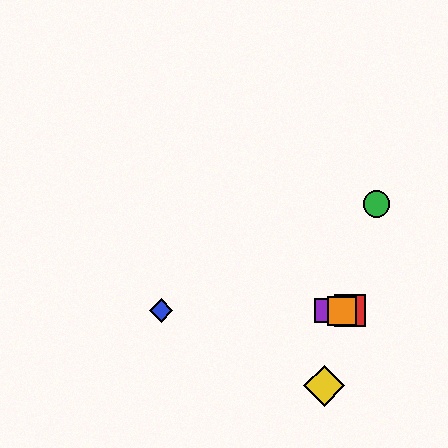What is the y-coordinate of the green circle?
The green circle is at y≈204.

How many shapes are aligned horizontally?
4 shapes (the red square, the blue diamond, the purple square, the orange square) are aligned horizontally.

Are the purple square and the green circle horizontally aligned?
No, the purple square is at y≈311 and the green circle is at y≈204.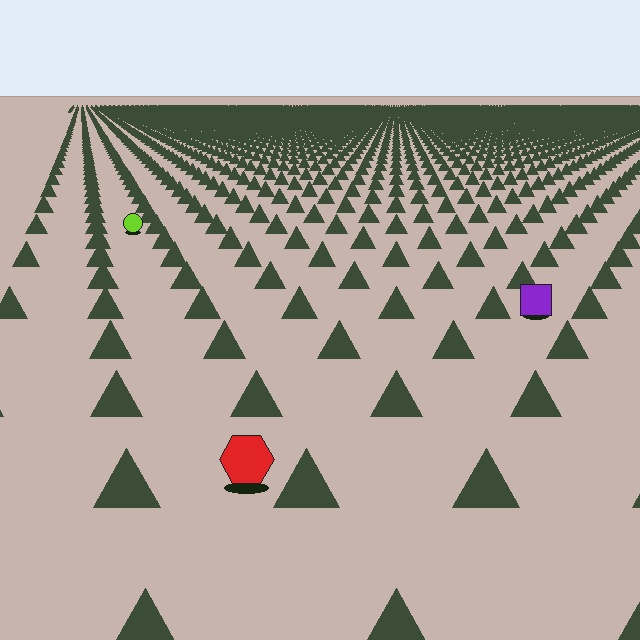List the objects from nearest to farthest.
From nearest to farthest: the red hexagon, the purple square, the lime circle.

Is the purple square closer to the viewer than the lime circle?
Yes. The purple square is closer — you can tell from the texture gradient: the ground texture is coarser near it.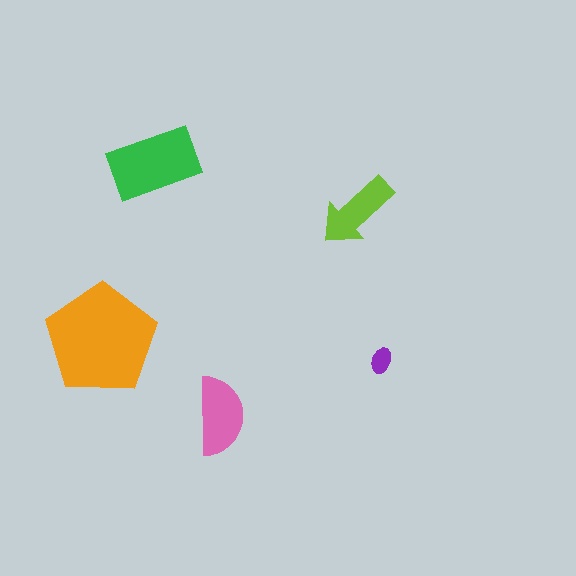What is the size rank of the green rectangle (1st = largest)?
2nd.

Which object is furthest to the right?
The purple ellipse is rightmost.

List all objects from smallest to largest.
The purple ellipse, the lime arrow, the pink semicircle, the green rectangle, the orange pentagon.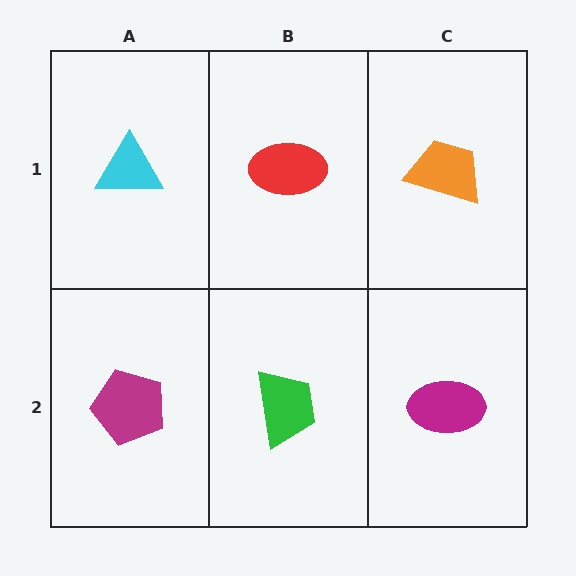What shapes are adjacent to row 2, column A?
A cyan triangle (row 1, column A), a green trapezoid (row 2, column B).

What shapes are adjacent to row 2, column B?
A red ellipse (row 1, column B), a magenta pentagon (row 2, column A), a magenta ellipse (row 2, column C).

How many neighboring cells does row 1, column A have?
2.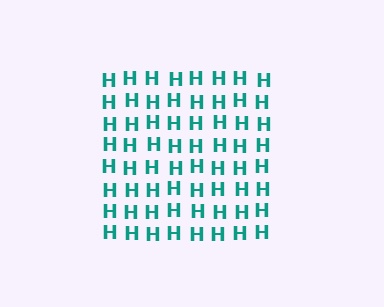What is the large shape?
The large shape is a square.